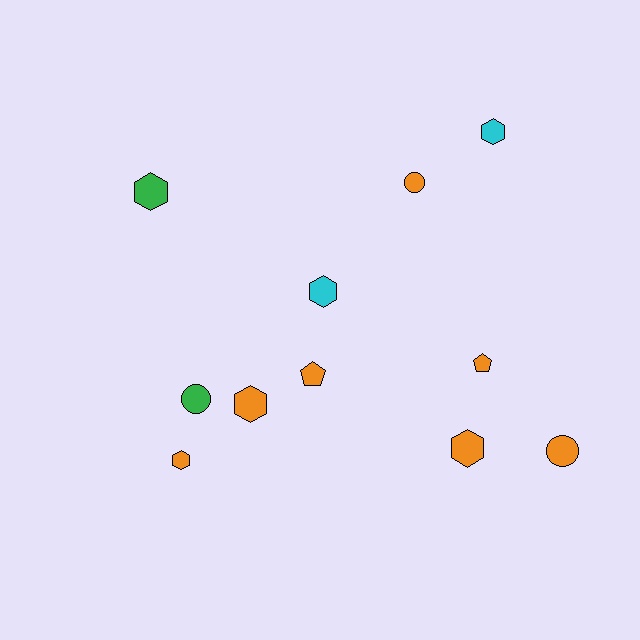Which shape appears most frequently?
Hexagon, with 6 objects.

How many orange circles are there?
There are 2 orange circles.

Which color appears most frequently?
Orange, with 7 objects.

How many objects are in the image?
There are 11 objects.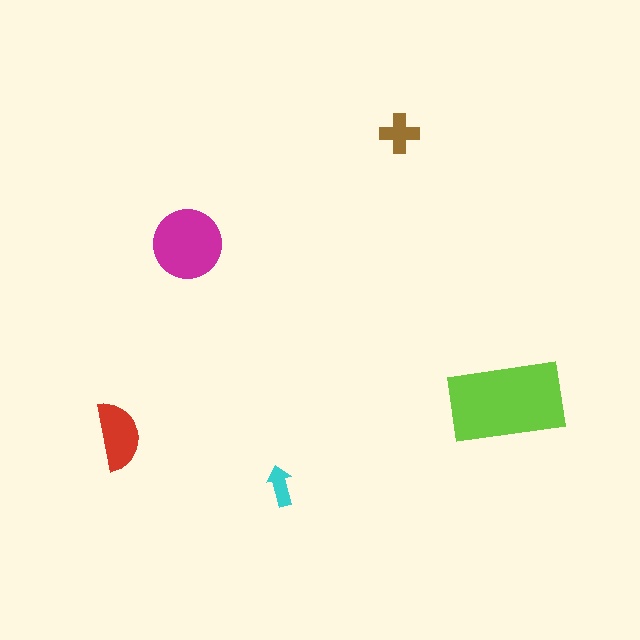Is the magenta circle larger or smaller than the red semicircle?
Larger.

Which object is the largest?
The lime rectangle.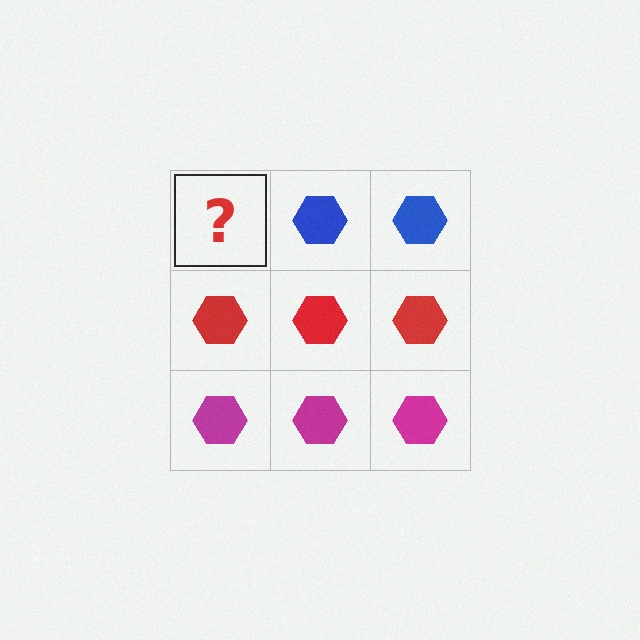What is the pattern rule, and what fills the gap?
The rule is that each row has a consistent color. The gap should be filled with a blue hexagon.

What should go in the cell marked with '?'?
The missing cell should contain a blue hexagon.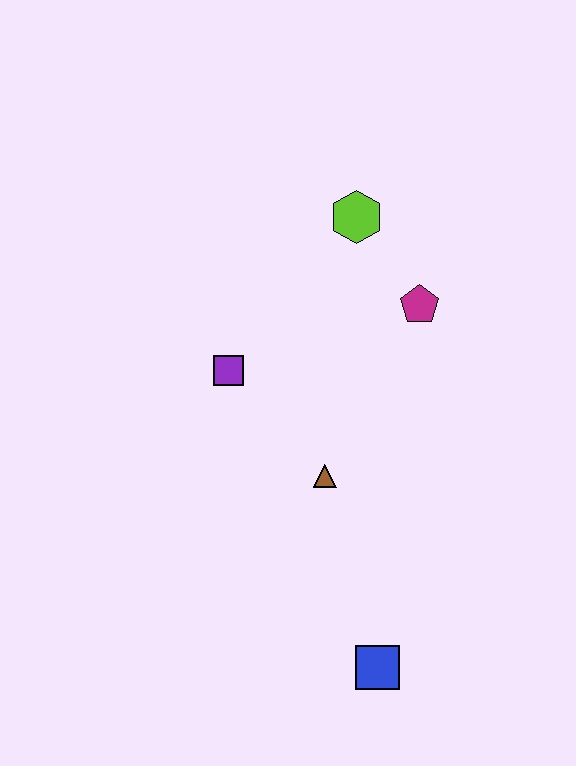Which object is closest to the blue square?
The brown triangle is closest to the blue square.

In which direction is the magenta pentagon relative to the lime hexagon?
The magenta pentagon is below the lime hexagon.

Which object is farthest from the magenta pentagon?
The blue square is farthest from the magenta pentagon.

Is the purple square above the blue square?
Yes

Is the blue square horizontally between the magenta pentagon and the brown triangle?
Yes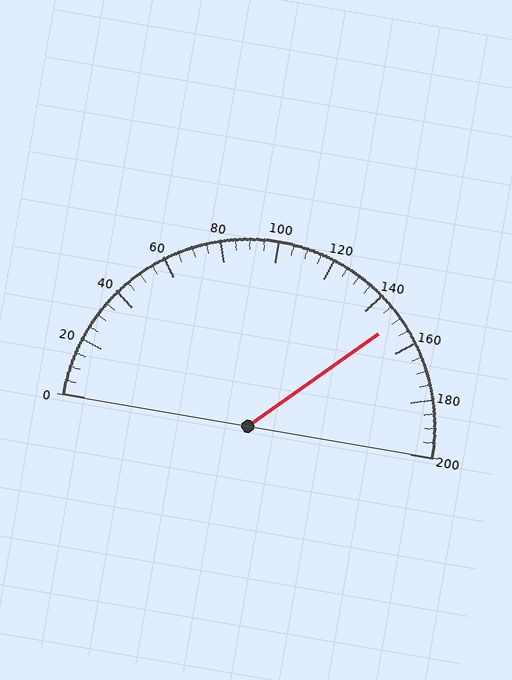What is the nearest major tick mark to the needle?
The nearest major tick mark is 160.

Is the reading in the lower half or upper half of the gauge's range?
The reading is in the upper half of the range (0 to 200).